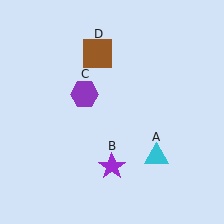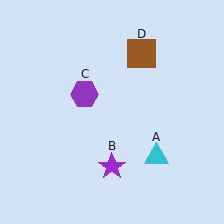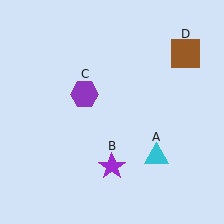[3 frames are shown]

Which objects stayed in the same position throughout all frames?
Cyan triangle (object A) and purple star (object B) and purple hexagon (object C) remained stationary.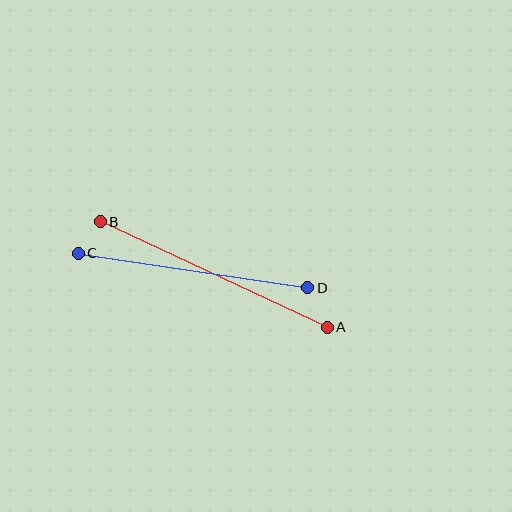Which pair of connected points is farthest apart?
Points A and B are farthest apart.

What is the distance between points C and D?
The distance is approximately 232 pixels.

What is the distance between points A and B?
The distance is approximately 251 pixels.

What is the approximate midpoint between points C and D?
The midpoint is at approximately (193, 270) pixels.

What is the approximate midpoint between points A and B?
The midpoint is at approximately (214, 275) pixels.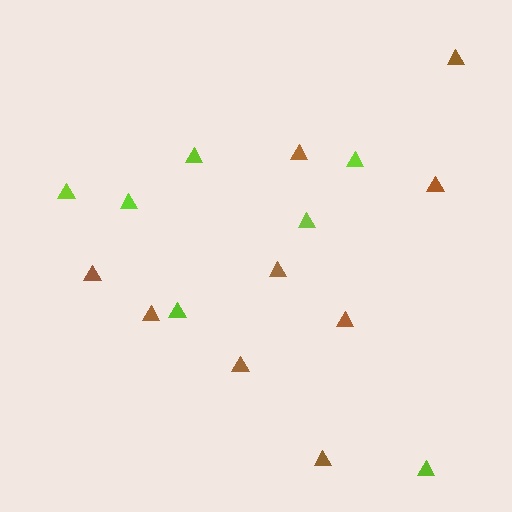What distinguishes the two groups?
There are 2 groups: one group of lime triangles (7) and one group of brown triangles (9).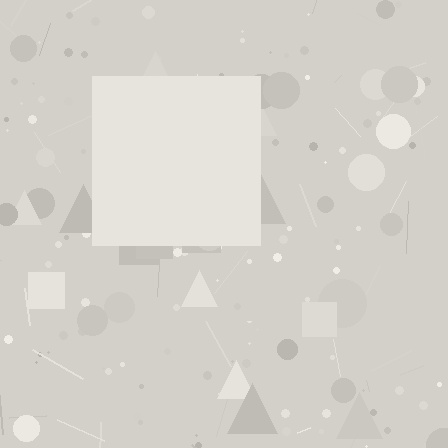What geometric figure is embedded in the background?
A square is embedded in the background.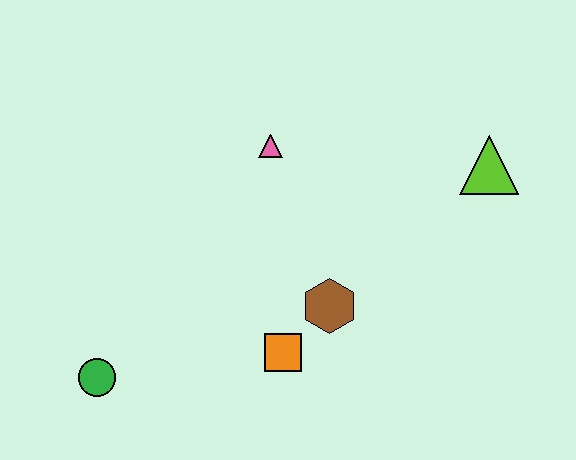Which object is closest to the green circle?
The orange square is closest to the green circle.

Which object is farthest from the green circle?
The lime triangle is farthest from the green circle.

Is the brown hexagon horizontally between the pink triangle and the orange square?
No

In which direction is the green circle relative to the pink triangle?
The green circle is below the pink triangle.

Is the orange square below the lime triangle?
Yes